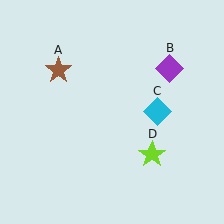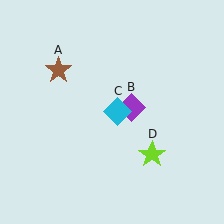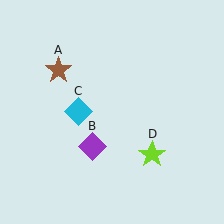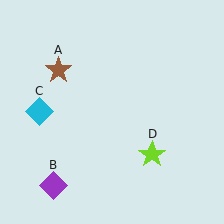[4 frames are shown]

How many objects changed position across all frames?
2 objects changed position: purple diamond (object B), cyan diamond (object C).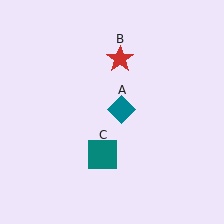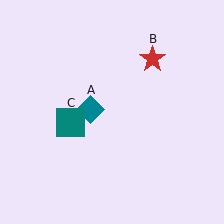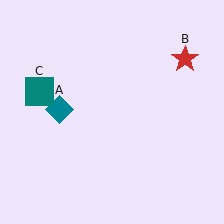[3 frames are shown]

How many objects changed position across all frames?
3 objects changed position: teal diamond (object A), red star (object B), teal square (object C).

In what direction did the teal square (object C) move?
The teal square (object C) moved up and to the left.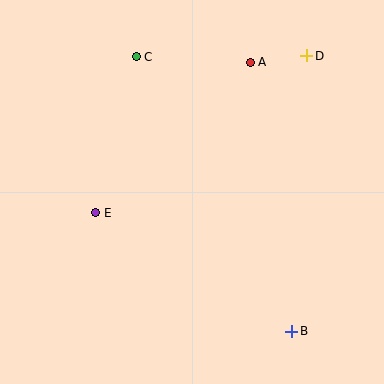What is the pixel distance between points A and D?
The distance between A and D is 57 pixels.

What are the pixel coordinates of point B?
Point B is at (292, 331).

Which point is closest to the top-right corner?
Point D is closest to the top-right corner.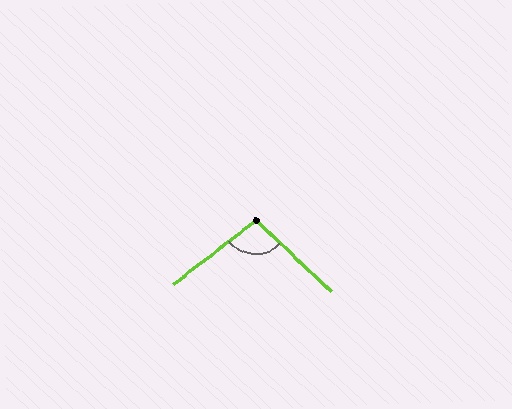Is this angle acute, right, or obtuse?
It is obtuse.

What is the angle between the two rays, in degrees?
Approximately 99 degrees.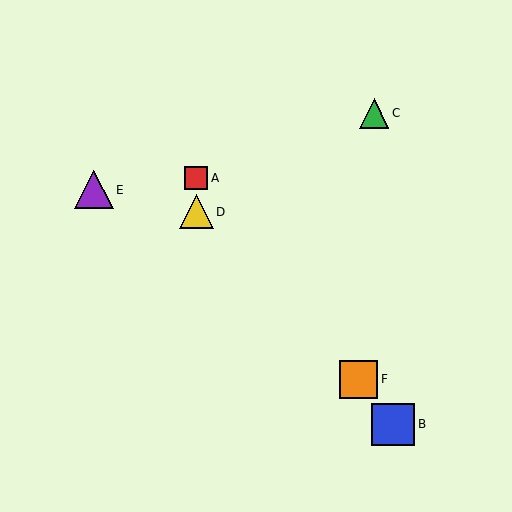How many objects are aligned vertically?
2 objects (A, D) are aligned vertically.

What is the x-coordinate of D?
Object D is at x≈196.